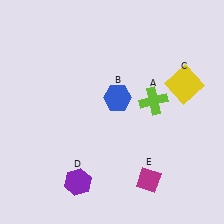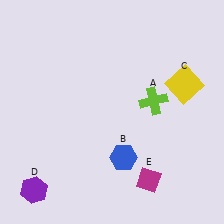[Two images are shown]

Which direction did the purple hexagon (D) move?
The purple hexagon (D) moved left.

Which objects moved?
The objects that moved are: the blue hexagon (B), the purple hexagon (D).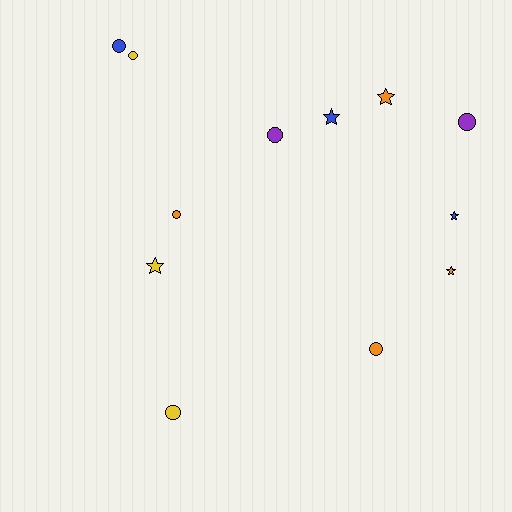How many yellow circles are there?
There are 2 yellow circles.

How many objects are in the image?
There are 12 objects.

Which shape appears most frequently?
Circle, with 7 objects.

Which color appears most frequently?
Orange, with 4 objects.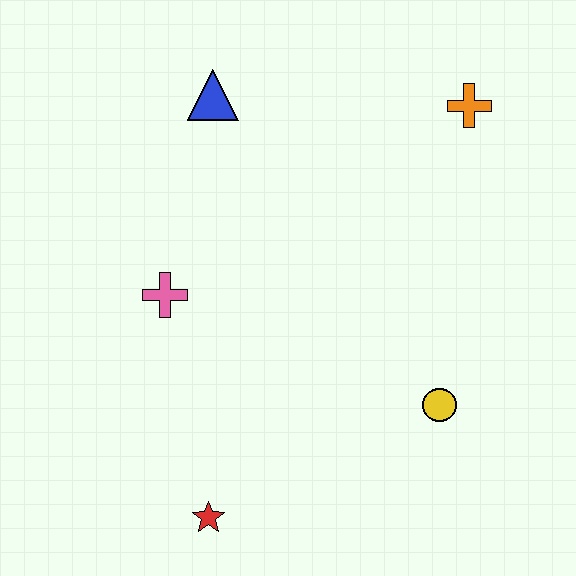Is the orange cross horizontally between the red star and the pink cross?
No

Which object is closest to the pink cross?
The blue triangle is closest to the pink cross.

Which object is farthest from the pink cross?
The orange cross is farthest from the pink cross.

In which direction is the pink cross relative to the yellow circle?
The pink cross is to the left of the yellow circle.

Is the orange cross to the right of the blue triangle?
Yes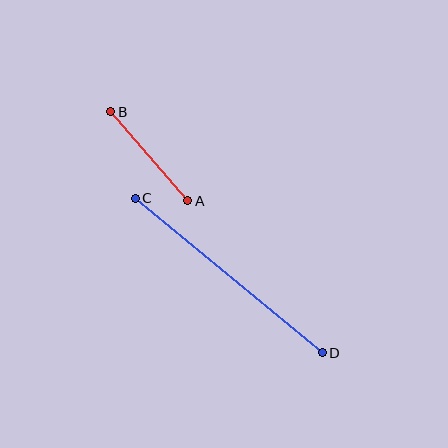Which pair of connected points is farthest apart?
Points C and D are farthest apart.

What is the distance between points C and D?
The distance is approximately 243 pixels.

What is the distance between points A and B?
The distance is approximately 118 pixels.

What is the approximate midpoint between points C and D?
The midpoint is at approximately (229, 276) pixels.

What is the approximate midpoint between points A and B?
The midpoint is at approximately (149, 156) pixels.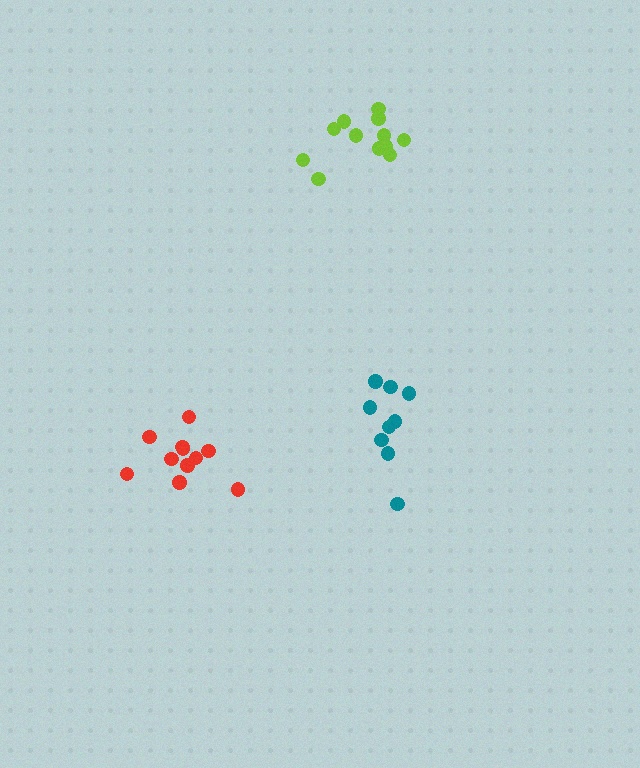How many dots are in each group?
Group 1: 12 dots, Group 2: 9 dots, Group 3: 11 dots (32 total).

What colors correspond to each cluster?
The clusters are colored: lime, teal, red.